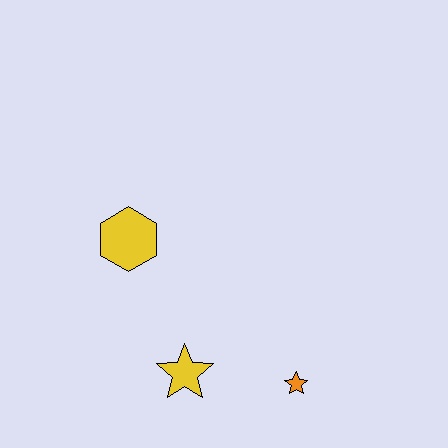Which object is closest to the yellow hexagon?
The yellow star is closest to the yellow hexagon.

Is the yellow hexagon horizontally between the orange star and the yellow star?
No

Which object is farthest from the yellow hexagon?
The orange star is farthest from the yellow hexagon.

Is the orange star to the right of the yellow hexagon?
Yes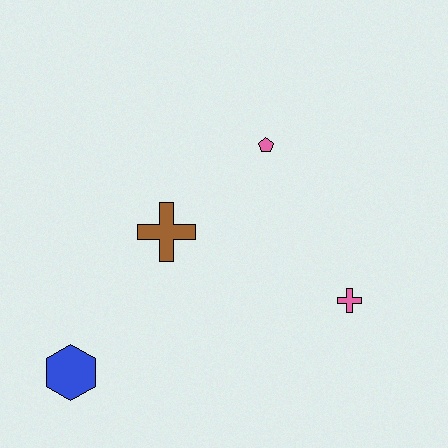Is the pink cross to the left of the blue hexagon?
No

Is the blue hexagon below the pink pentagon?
Yes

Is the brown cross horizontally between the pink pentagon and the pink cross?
No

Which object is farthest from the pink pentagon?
The blue hexagon is farthest from the pink pentagon.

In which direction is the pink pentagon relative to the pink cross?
The pink pentagon is above the pink cross.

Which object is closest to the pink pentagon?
The brown cross is closest to the pink pentagon.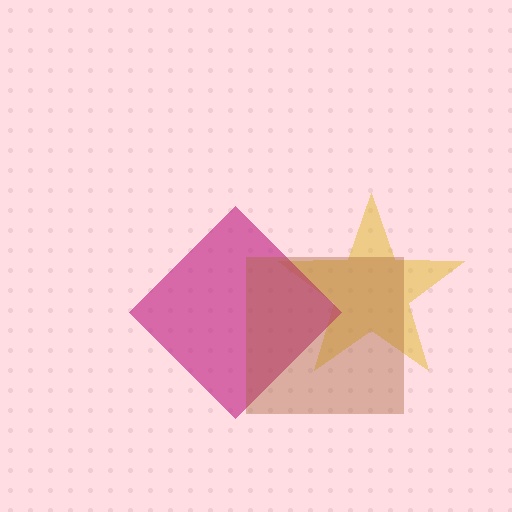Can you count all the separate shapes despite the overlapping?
Yes, there are 3 separate shapes.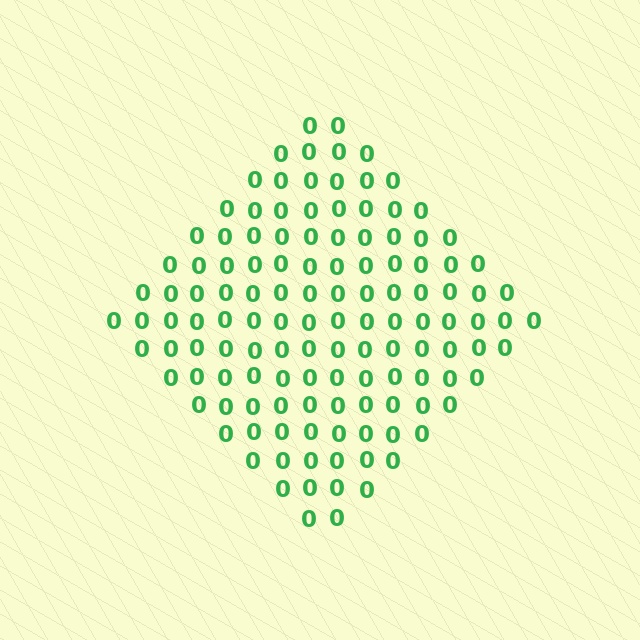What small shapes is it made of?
It is made of small digit 0's.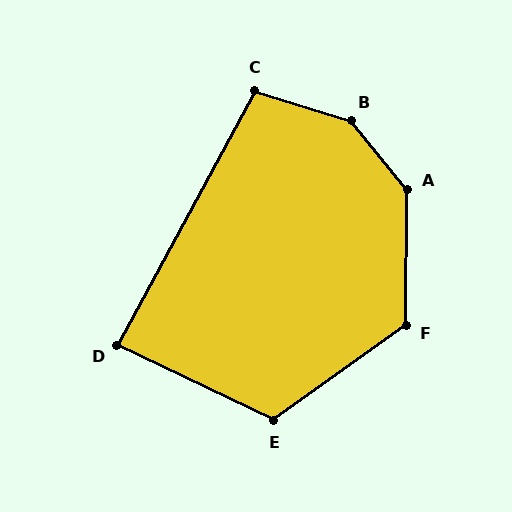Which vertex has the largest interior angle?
B, at approximately 147 degrees.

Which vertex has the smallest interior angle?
D, at approximately 87 degrees.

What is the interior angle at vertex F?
Approximately 126 degrees (obtuse).